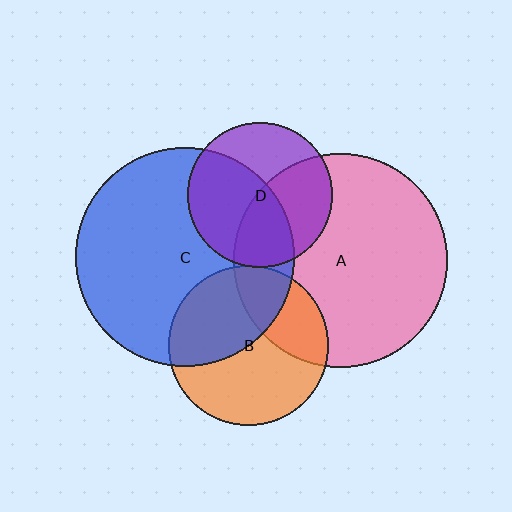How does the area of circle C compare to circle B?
Approximately 1.9 times.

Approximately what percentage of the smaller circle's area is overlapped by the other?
Approximately 55%.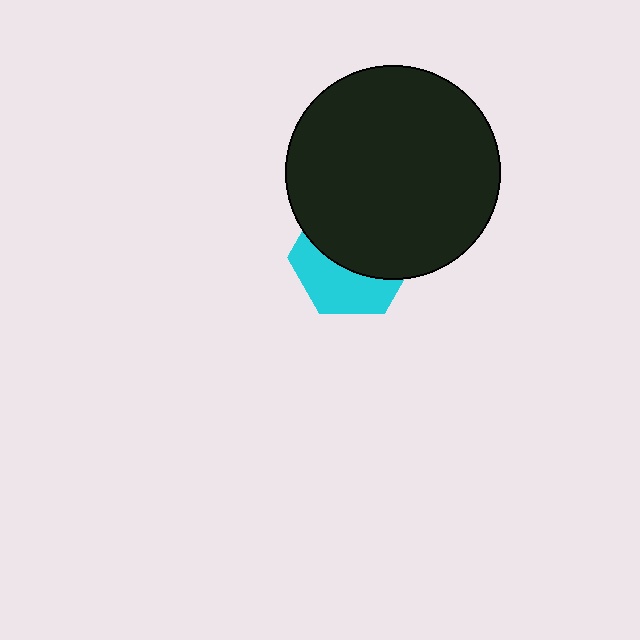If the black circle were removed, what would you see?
You would see the complete cyan hexagon.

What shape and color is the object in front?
The object in front is a black circle.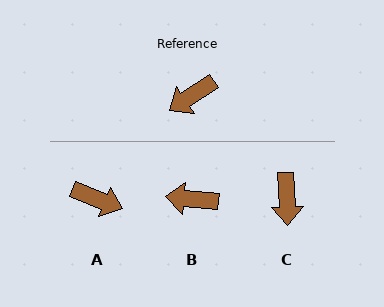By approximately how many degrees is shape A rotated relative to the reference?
Approximately 125 degrees counter-clockwise.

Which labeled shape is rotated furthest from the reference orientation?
A, about 125 degrees away.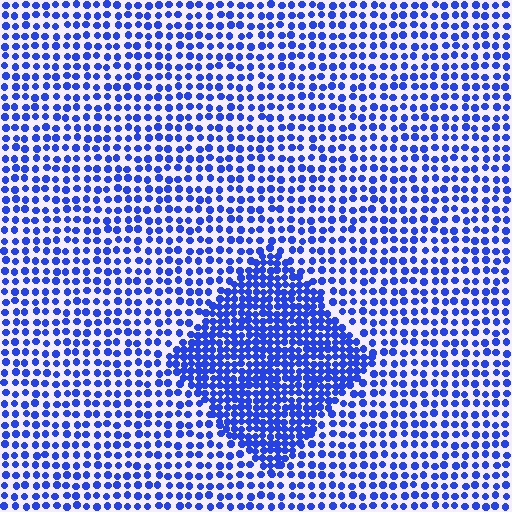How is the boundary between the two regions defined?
The boundary is defined by a change in element density (approximately 2.0x ratio). All elements are the same color, size, and shape.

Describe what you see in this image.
The image contains small blue elements arranged at two different densities. A diamond-shaped region is visible where the elements are more densely packed than the surrounding area.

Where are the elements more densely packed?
The elements are more densely packed inside the diamond boundary.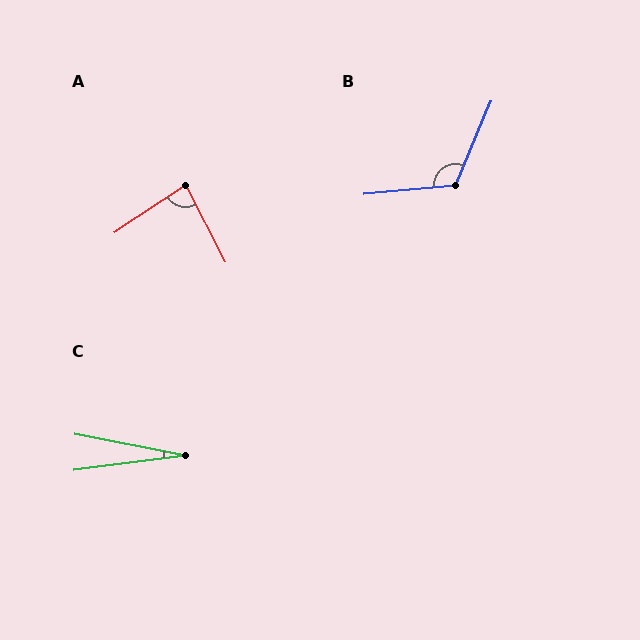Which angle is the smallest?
C, at approximately 19 degrees.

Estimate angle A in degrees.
Approximately 83 degrees.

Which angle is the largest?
B, at approximately 118 degrees.